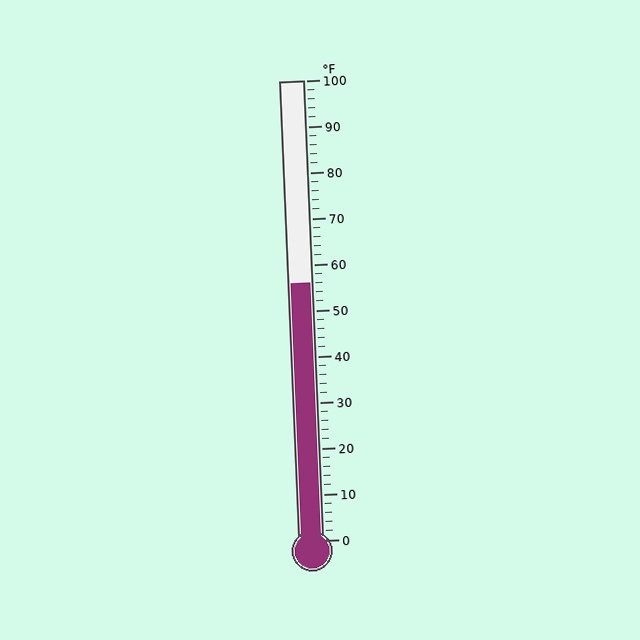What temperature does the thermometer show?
The thermometer shows approximately 56°F.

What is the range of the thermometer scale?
The thermometer scale ranges from 0°F to 100°F.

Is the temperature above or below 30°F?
The temperature is above 30°F.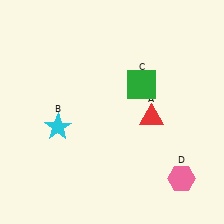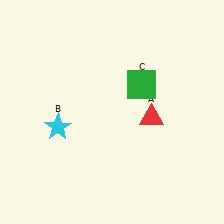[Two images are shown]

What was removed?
The pink hexagon (D) was removed in Image 2.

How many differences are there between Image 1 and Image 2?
There is 1 difference between the two images.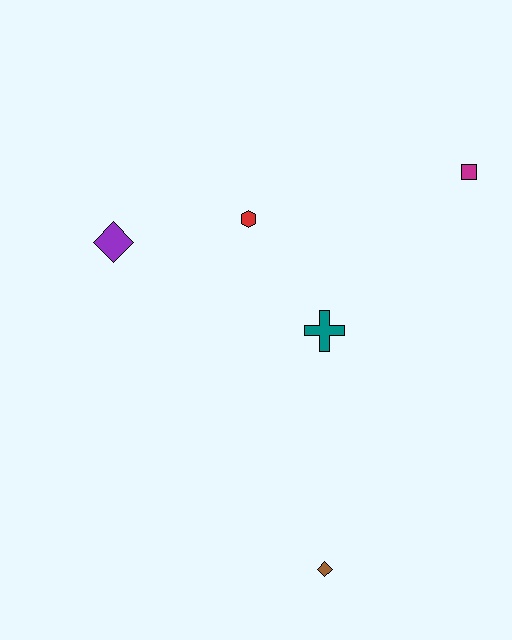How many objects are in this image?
There are 5 objects.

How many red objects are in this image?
There is 1 red object.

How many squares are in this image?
There is 1 square.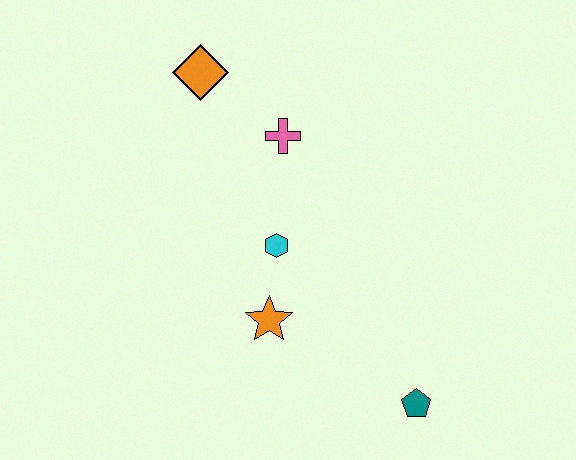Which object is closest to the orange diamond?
The pink cross is closest to the orange diamond.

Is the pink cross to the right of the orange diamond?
Yes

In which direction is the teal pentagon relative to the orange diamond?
The teal pentagon is below the orange diamond.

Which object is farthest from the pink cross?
The teal pentagon is farthest from the pink cross.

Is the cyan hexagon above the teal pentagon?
Yes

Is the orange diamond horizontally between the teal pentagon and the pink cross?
No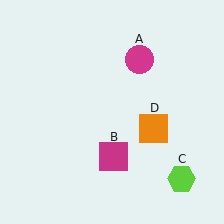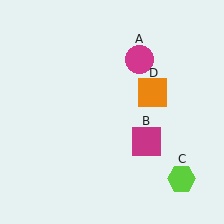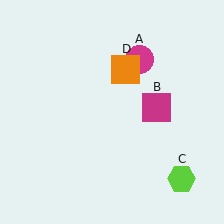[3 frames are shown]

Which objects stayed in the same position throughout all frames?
Magenta circle (object A) and lime hexagon (object C) remained stationary.